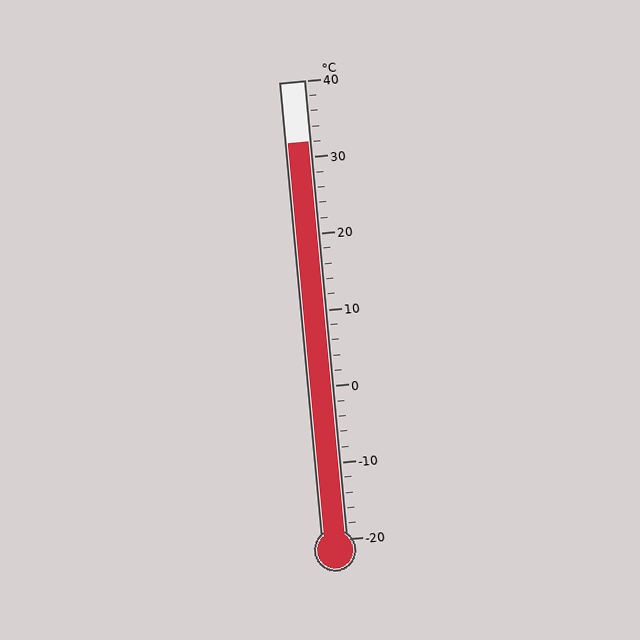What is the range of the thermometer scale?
The thermometer scale ranges from -20°C to 40°C.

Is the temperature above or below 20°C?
The temperature is above 20°C.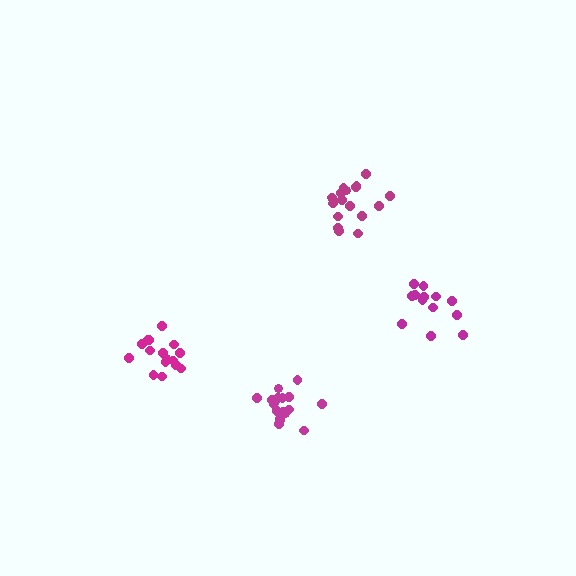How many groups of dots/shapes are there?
There are 4 groups.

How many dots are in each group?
Group 1: 18 dots, Group 2: 18 dots, Group 3: 16 dots, Group 4: 13 dots (65 total).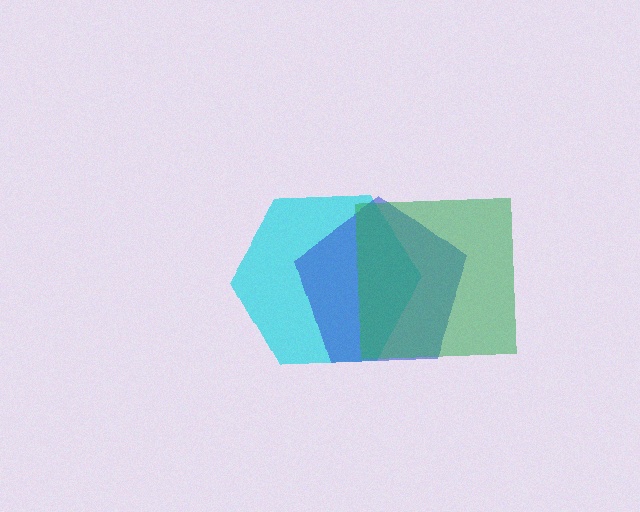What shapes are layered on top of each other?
The layered shapes are: a cyan hexagon, a blue pentagon, a green square.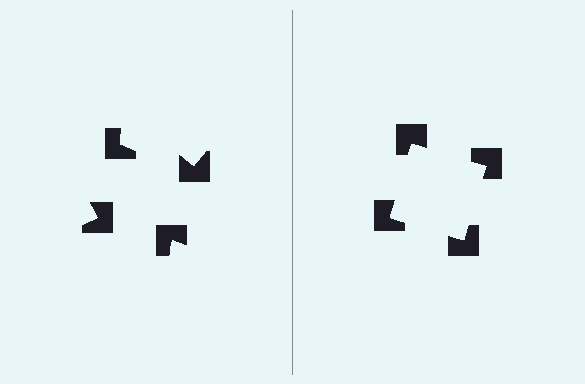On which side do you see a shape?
An illusory square appears on the right side. On the left side the wedge cuts are rotated, so no coherent shape forms.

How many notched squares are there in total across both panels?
8 — 4 on each side.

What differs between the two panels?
The notched squares are positioned identically on both sides; only the wedge orientations differ. On the right they align to a square; on the left they are misaligned.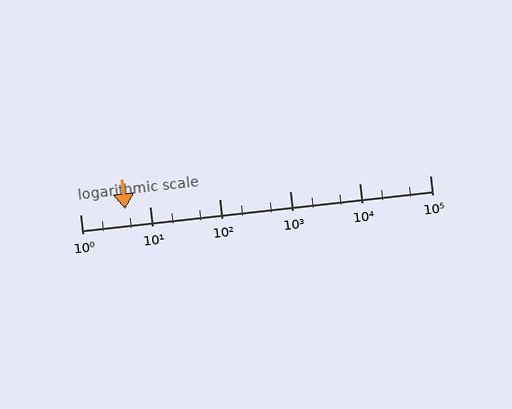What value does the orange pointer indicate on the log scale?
The pointer indicates approximately 4.4.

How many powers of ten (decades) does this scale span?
The scale spans 5 decades, from 1 to 100000.